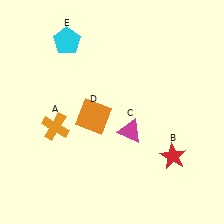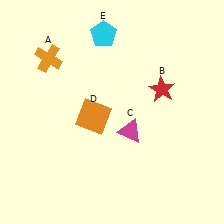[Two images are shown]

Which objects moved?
The objects that moved are: the orange cross (A), the red star (B), the cyan pentagon (E).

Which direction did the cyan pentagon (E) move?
The cyan pentagon (E) moved right.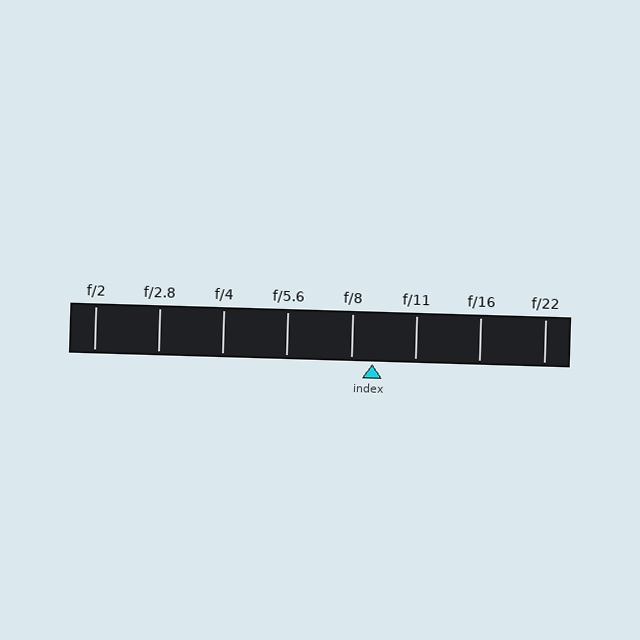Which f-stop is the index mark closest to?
The index mark is closest to f/8.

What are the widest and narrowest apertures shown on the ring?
The widest aperture shown is f/2 and the narrowest is f/22.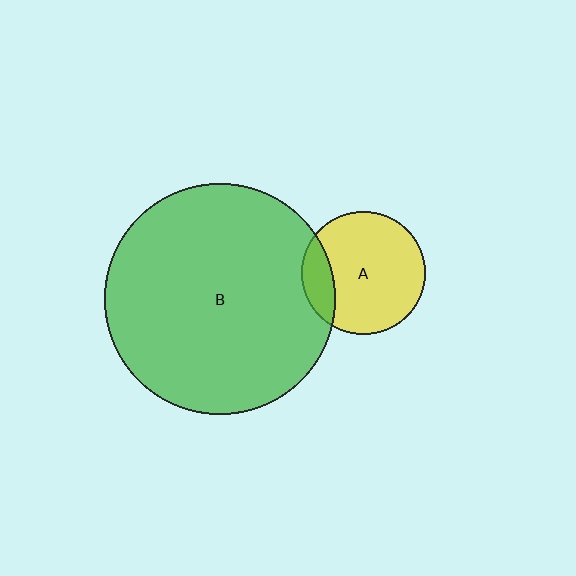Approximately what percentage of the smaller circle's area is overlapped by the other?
Approximately 15%.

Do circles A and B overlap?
Yes.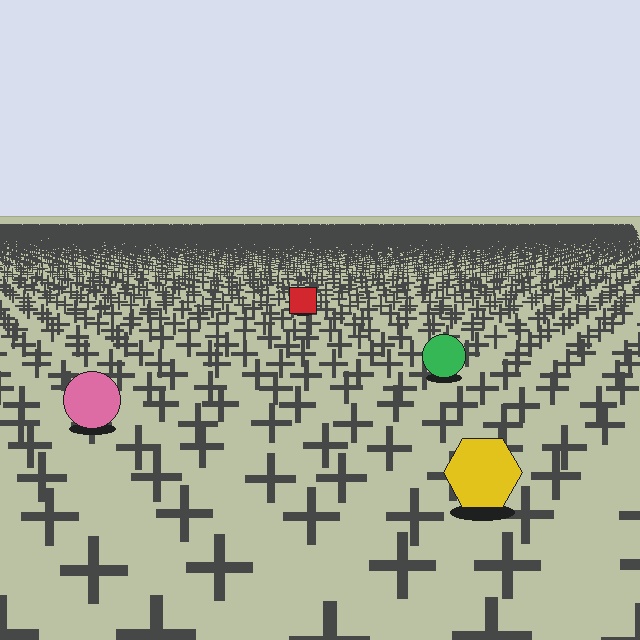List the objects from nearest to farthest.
From nearest to farthest: the yellow hexagon, the pink circle, the green circle, the red square.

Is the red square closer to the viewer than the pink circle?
No. The pink circle is closer — you can tell from the texture gradient: the ground texture is coarser near it.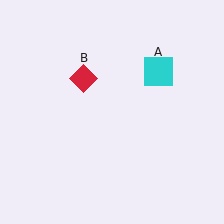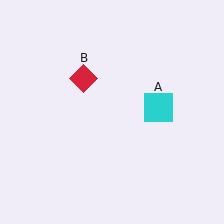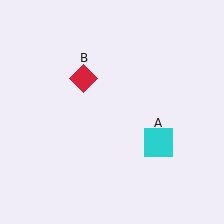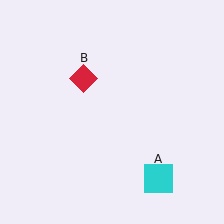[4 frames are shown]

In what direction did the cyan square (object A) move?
The cyan square (object A) moved down.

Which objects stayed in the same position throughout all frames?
Red diamond (object B) remained stationary.